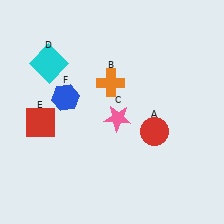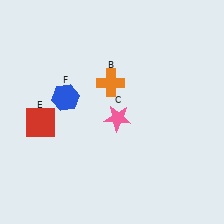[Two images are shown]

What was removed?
The red circle (A), the cyan square (D) were removed in Image 2.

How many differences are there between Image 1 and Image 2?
There are 2 differences between the two images.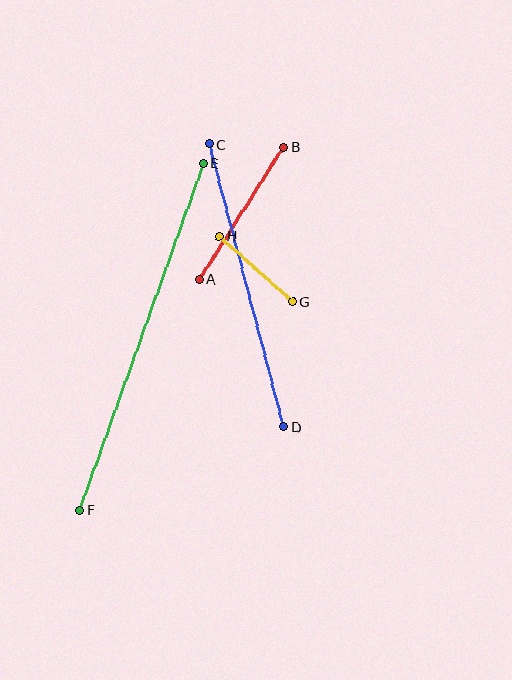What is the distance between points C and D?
The distance is approximately 292 pixels.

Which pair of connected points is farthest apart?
Points E and F are farthest apart.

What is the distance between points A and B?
The distance is approximately 157 pixels.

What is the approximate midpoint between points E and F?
The midpoint is at approximately (142, 337) pixels.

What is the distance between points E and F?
The distance is approximately 368 pixels.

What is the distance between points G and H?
The distance is approximately 98 pixels.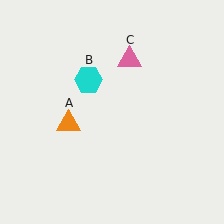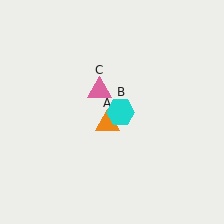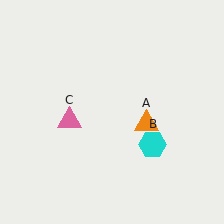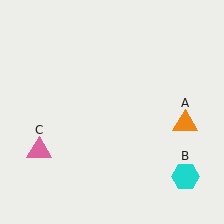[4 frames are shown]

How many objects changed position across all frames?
3 objects changed position: orange triangle (object A), cyan hexagon (object B), pink triangle (object C).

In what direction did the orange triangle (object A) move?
The orange triangle (object A) moved right.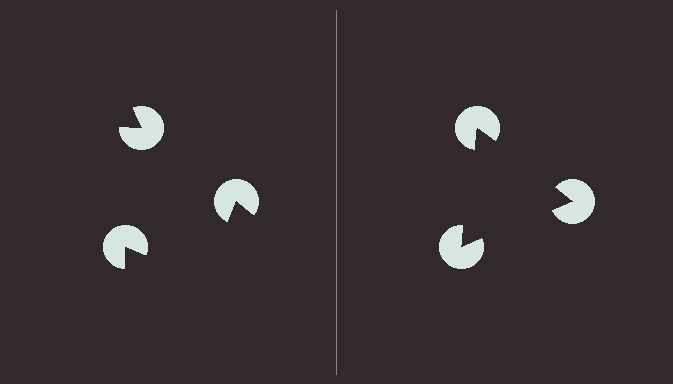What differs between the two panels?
The pac-man discs are positioned identically on both sides; only the wedge orientations differ. On the right they align to a triangle; on the left they are misaligned.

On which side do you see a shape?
An illusory triangle appears on the right side. On the left side the wedge cuts are rotated, so no coherent shape forms.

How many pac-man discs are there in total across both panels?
6 — 3 on each side.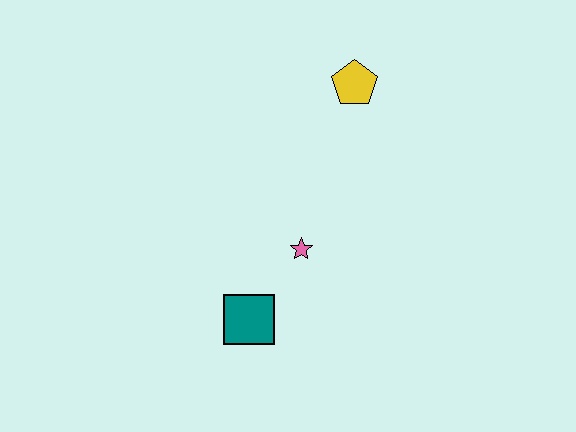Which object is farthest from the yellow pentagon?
The teal square is farthest from the yellow pentagon.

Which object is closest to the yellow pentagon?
The pink star is closest to the yellow pentagon.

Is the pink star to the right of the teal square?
Yes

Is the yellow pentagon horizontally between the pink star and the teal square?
No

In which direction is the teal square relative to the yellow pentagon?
The teal square is below the yellow pentagon.